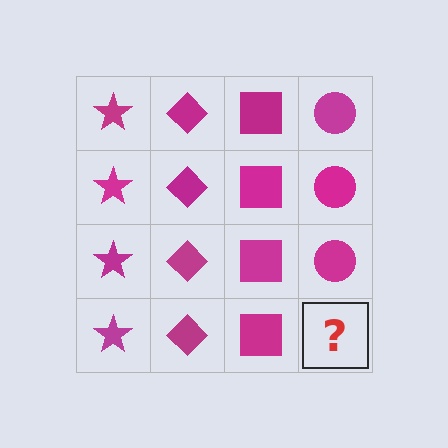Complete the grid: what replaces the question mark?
The question mark should be replaced with a magenta circle.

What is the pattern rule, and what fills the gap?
The rule is that each column has a consistent shape. The gap should be filled with a magenta circle.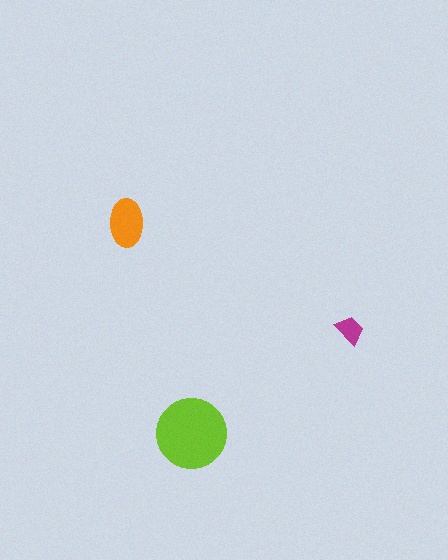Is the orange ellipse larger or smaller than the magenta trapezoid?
Larger.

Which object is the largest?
The lime circle.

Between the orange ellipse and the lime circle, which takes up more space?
The lime circle.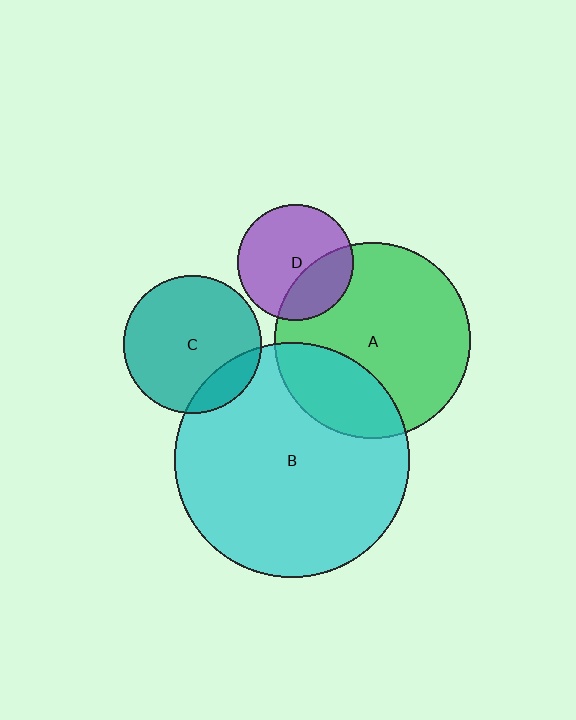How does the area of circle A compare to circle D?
Approximately 2.9 times.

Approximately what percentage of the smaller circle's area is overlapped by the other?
Approximately 15%.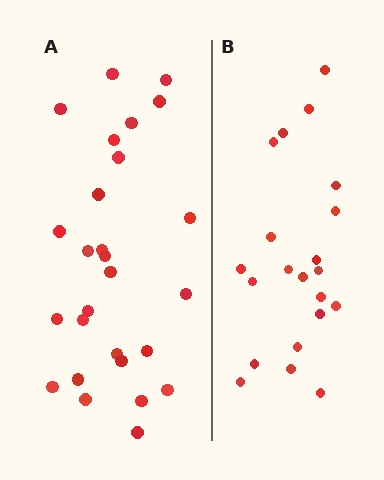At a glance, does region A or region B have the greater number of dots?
Region A (the left region) has more dots.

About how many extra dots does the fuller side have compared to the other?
Region A has about 6 more dots than region B.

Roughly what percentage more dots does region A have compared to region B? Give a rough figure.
About 30% more.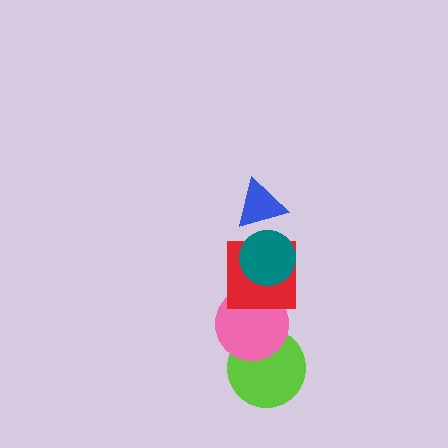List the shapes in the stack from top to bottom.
From top to bottom: the blue triangle, the teal circle, the red square, the pink circle, the lime circle.